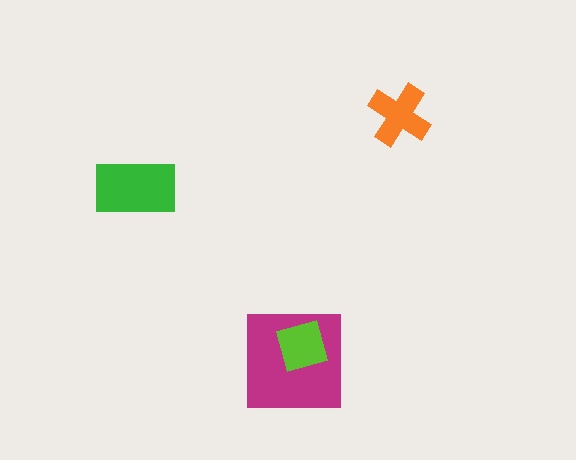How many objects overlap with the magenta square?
1 object overlaps with the magenta square.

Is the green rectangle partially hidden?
No, no other shape covers it.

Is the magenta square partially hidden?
Yes, it is partially covered by another shape.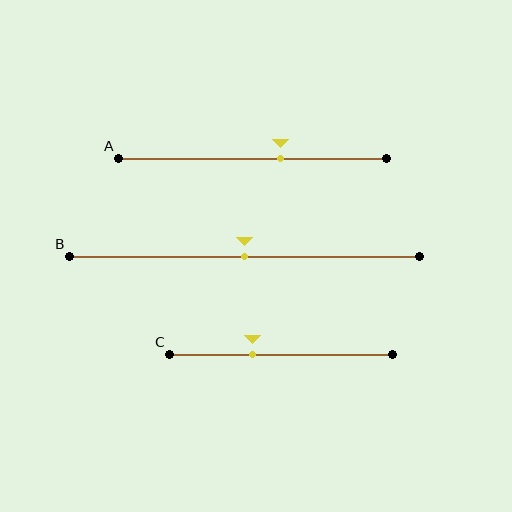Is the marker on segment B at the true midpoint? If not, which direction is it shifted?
Yes, the marker on segment B is at the true midpoint.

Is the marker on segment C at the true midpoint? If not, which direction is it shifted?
No, the marker on segment C is shifted to the left by about 13% of the segment length.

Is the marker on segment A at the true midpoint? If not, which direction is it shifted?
No, the marker on segment A is shifted to the right by about 11% of the segment length.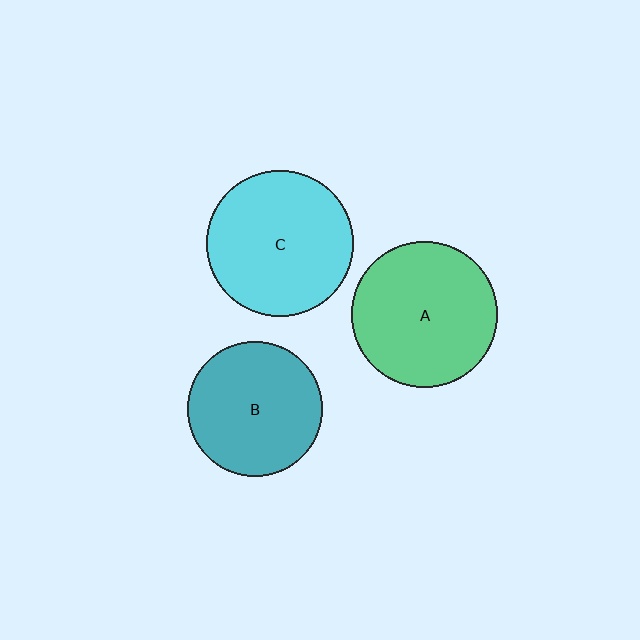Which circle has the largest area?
Circle A (green).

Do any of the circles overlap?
No, none of the circles overlap.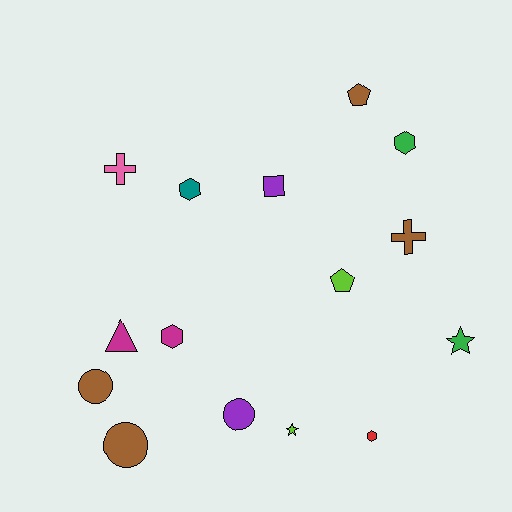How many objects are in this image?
There are 15 objects.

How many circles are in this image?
There are 3 circles.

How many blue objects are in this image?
There are no blue objects.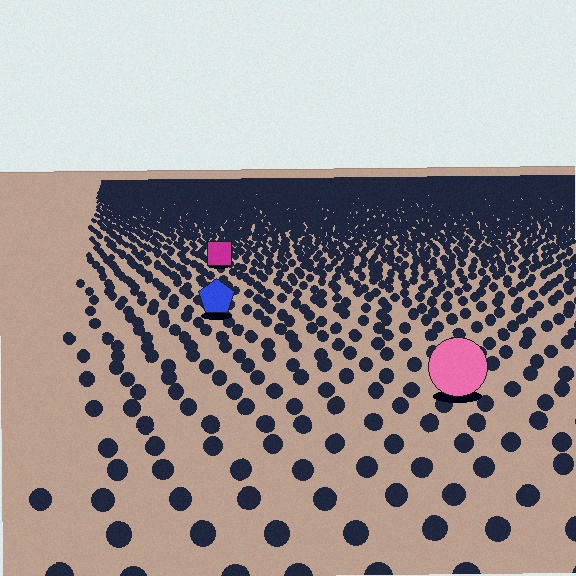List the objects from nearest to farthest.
From nearest to farthest: the pink circle, the blue pentagon, the magenta square.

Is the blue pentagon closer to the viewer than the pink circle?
No. The pink circle is closer — you can tell from the texture gradient: the ground texture is coarser near it.